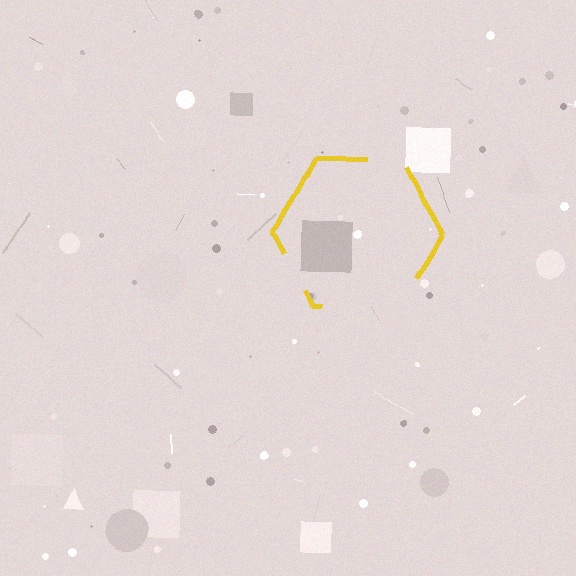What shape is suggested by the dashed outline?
The dashed outline suggests a hexagon.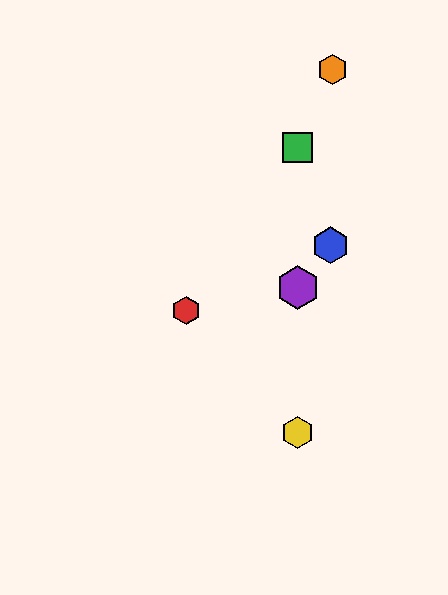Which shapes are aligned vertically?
The green square, the yellow hexagon, the purple hexagon are aligned vertically.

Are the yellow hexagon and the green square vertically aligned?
Yes, both are at x≈298.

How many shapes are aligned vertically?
3 shapes (the green square, the yellow hexagon, the purple hexagon) are aligned vertically.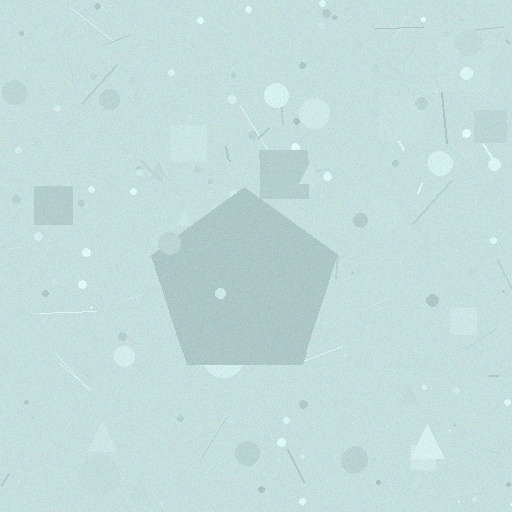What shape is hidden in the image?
A pentagon is hidden in the image.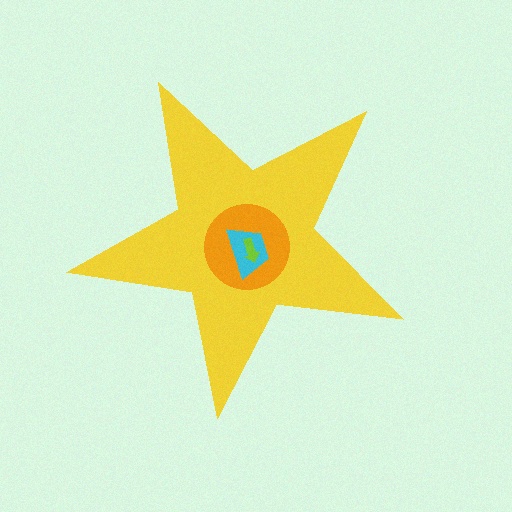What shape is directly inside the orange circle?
The cyan trapezoid.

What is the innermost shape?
The lime arrow.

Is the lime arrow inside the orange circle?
Yes.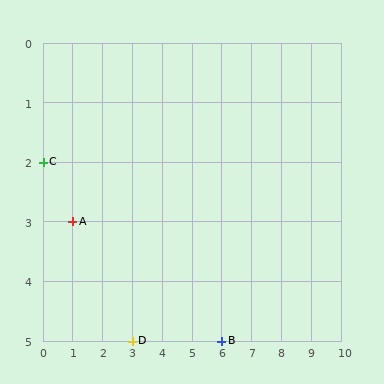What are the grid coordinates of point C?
Point C is at grid coordinates (0, 2).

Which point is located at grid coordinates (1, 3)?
Point A is at (1, 3).